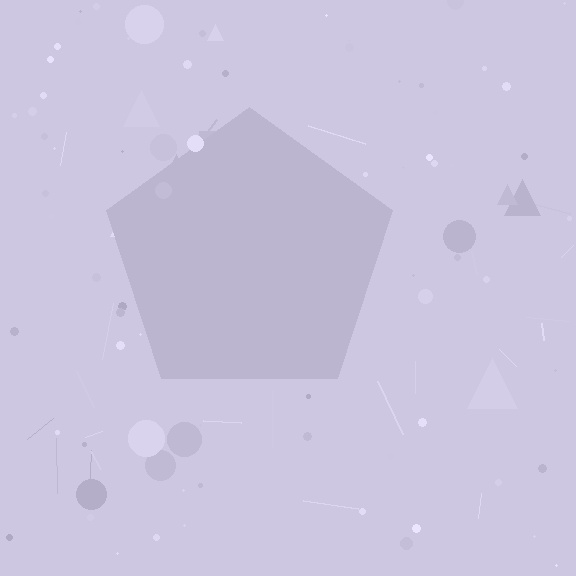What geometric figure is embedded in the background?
A pentagon is embedded in the background.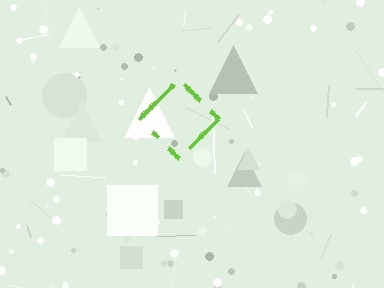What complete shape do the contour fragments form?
The contour fragments form a diamond.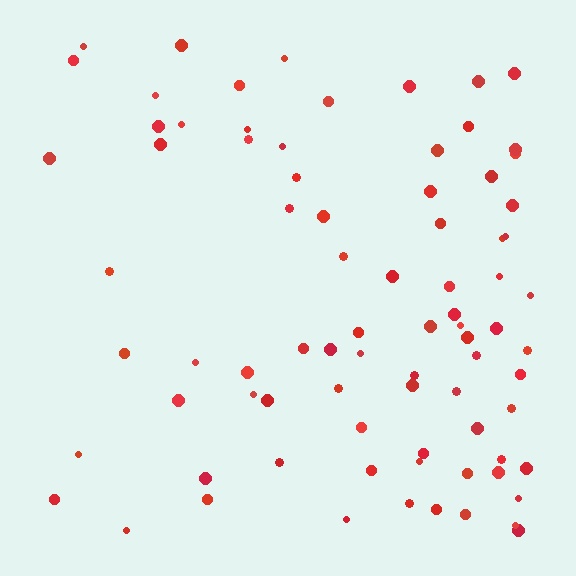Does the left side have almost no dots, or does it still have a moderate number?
Still a moderate number, just noticeably fewer than the right.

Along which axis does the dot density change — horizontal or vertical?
Horizontal.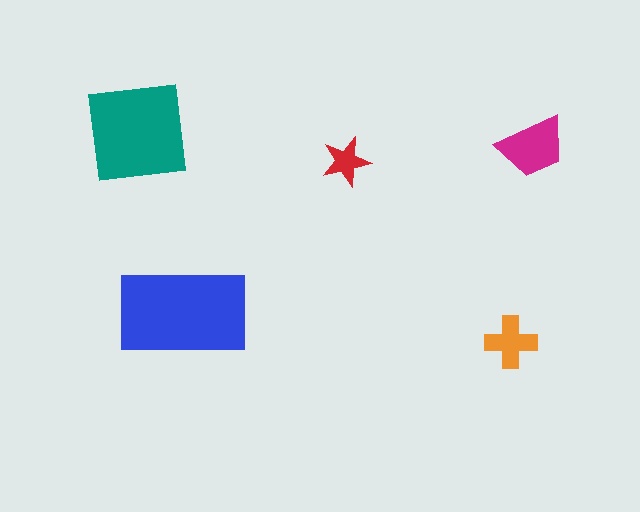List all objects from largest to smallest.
The blue rectangle, the teal square, the magenta trapezoid, the orange cross, the red star.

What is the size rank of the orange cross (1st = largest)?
4th.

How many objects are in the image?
There are 5 objects in the image.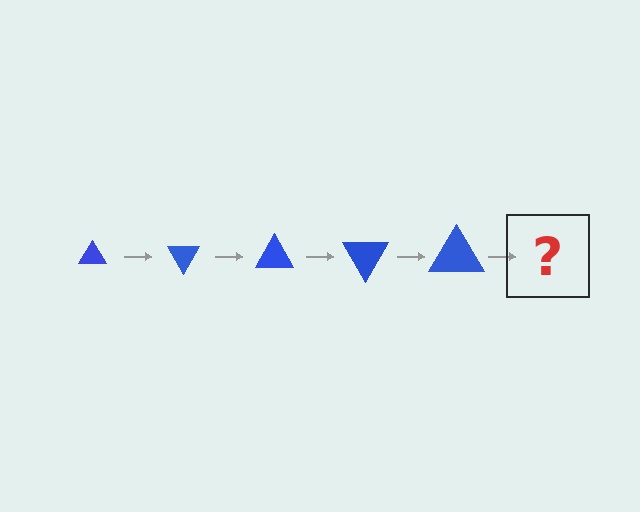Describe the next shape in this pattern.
It should be a triangle, larger than the previous one and rotated 300 degrees from the start.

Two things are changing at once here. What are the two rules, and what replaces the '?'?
The two rules are that the triangle grows larger each step and it rotates 60 degrees each step. The '?' should be a triangle, larger than the previous one and rotated 300 degrees from the start.